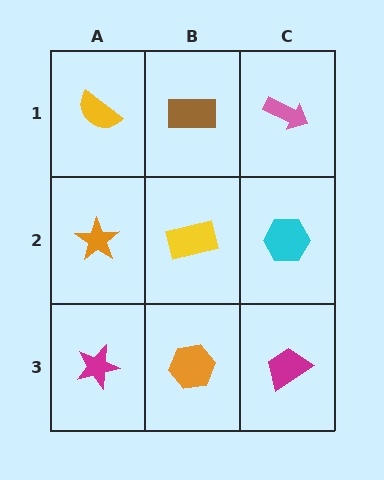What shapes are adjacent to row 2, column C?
A pink arrow (row 1, column C), a magenta trapezoid (row 3, column C), a yellow rectangle (row 2, column B).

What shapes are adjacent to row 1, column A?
An orange star (row 2, column A), a brown rectangle (row 1, column B).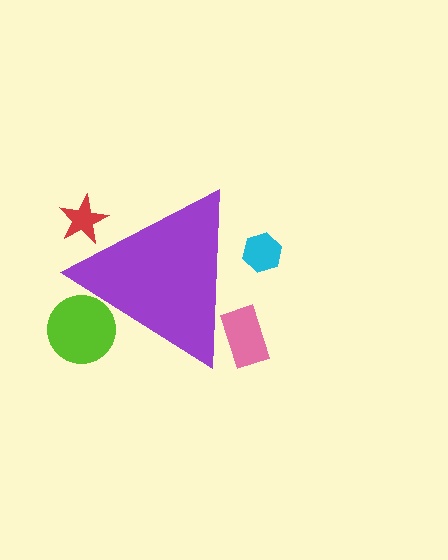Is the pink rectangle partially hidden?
Yes, the pink rectangle is partially hidden behind the purple triangle.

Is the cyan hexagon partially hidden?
Yes, the cyan hexagon is partially hidden behind the purple triangle.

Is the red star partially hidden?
Yes, the red star is partially hidden behind the purple triangle.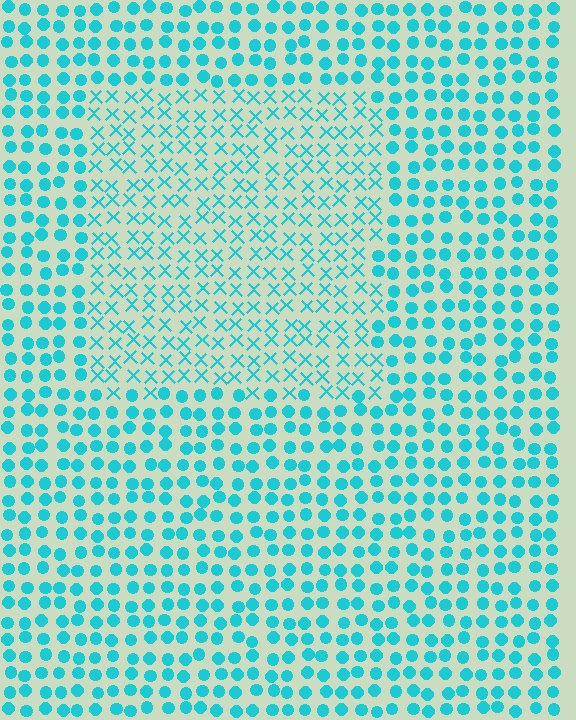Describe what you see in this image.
The image is filled with small cyan elements arranged in a uniform grid. A rectangle-shaped region contains X marks, while the surrounding area contains circles. The boundary is defined purely by the change in element shape.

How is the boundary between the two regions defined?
The boundary is defined by a change in element shape: X marks inside vs. circles outside. All elements share the same color and spacing.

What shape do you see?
I see a rectangle.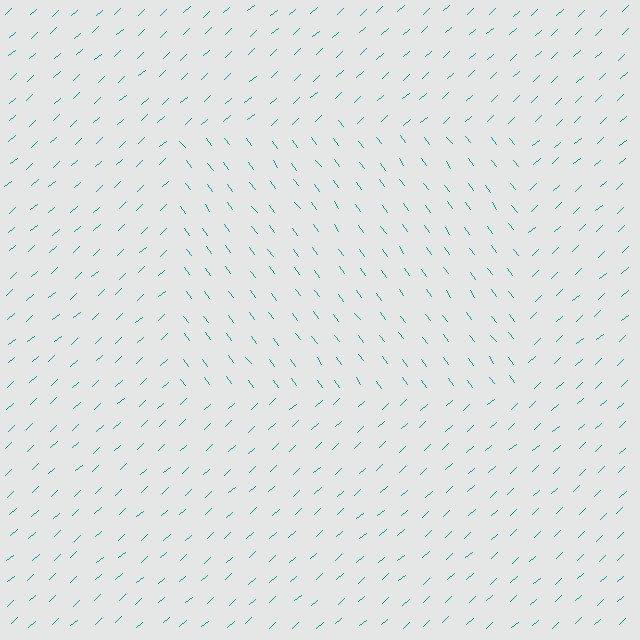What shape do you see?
I see a rectangle.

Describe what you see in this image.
The image is filled with small teal line segments. A rectangle region in the image has lines oriented differently from the surrounding lines, creating a visible texture boundary.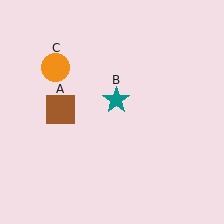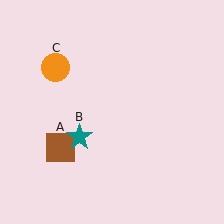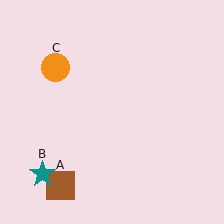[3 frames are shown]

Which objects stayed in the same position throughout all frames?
Orange circle (object C) remained stationary.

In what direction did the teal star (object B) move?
The teal star (object B) moved down and to the left.